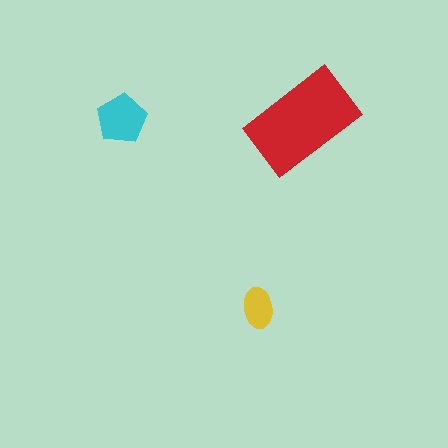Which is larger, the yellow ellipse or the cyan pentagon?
The cyan pentagon.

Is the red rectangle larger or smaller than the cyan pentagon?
Larger.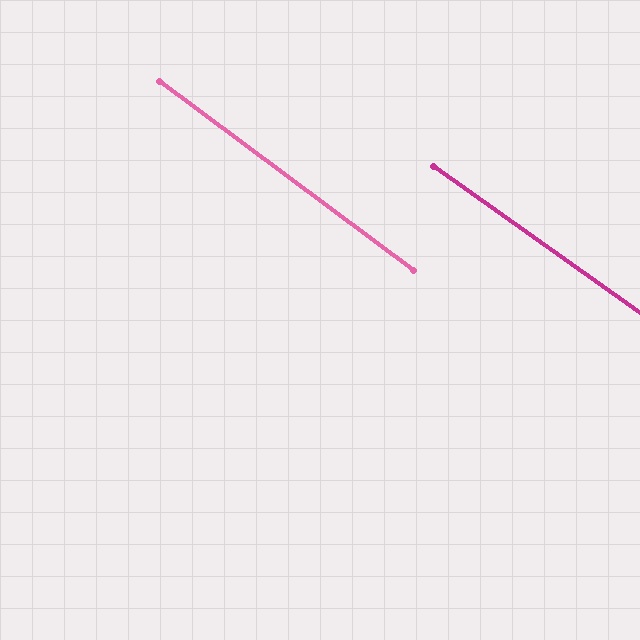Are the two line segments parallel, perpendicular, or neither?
Parallel — their directions differ by only 1.2°.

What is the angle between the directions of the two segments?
Approximately 1 degree.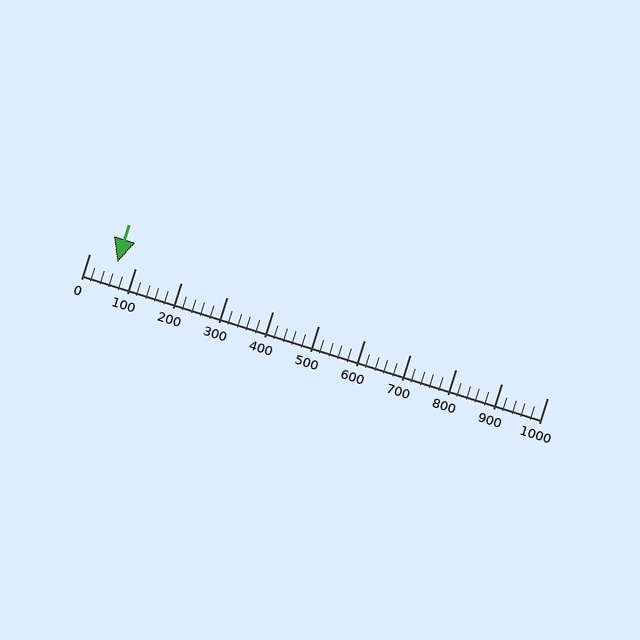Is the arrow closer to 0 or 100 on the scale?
The arrow is closer to 100.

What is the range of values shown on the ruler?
The ruler shows values from 0 to 1000.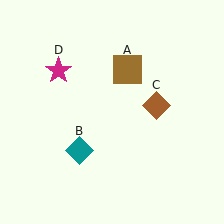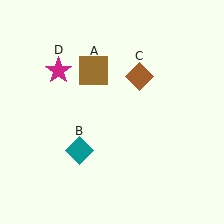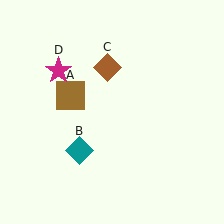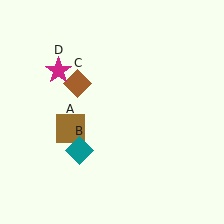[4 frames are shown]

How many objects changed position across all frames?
2 objects changed position: brown square (object A), brown diamond (object C).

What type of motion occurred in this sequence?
The brown square (object A), brown diamond (object C) rotated counterclockwise around the center of the scene.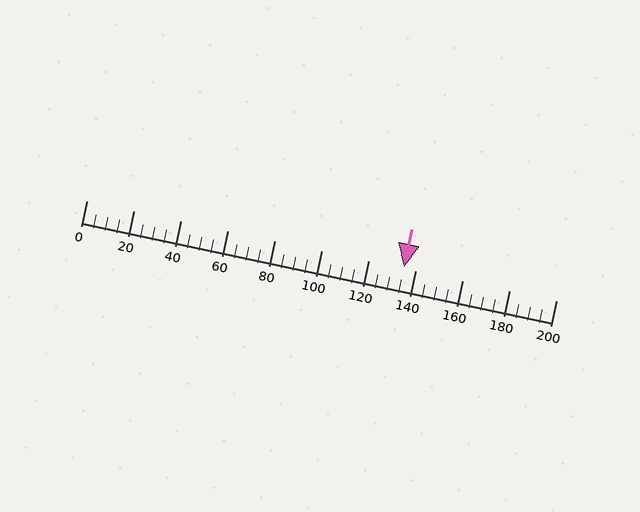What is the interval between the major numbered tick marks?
The major tick marks are spaced 20 units apart.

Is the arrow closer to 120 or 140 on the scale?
The arrow is closer to 140.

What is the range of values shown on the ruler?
The ruler shows values from 0 to 200.